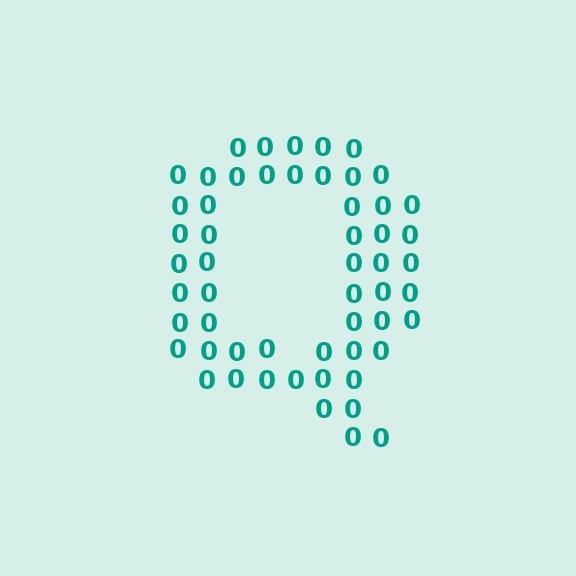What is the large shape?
The large shape is the letter Q.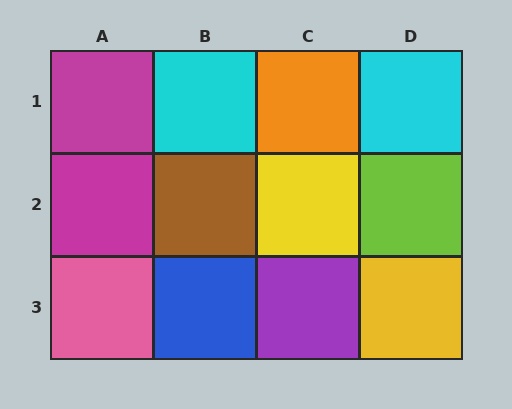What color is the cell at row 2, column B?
Brown.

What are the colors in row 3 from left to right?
Pink, blue, purple, yellow.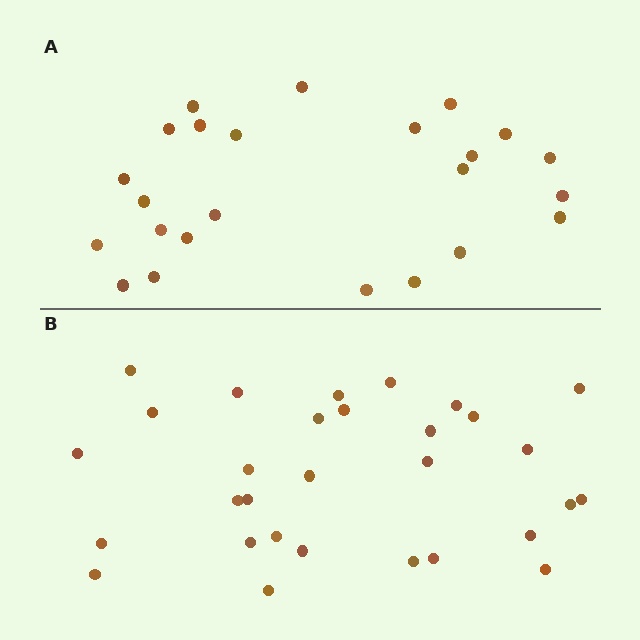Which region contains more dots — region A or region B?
Region B (the bottom region) has more dots.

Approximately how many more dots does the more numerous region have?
Region B has about 6 more dots than region A.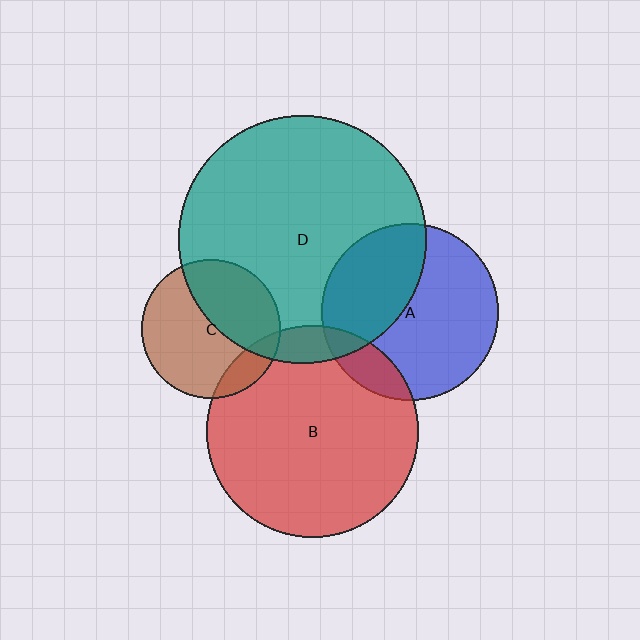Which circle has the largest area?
Circle D (teal).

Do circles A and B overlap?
Yes.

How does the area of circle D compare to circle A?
Approximately 2.0 times.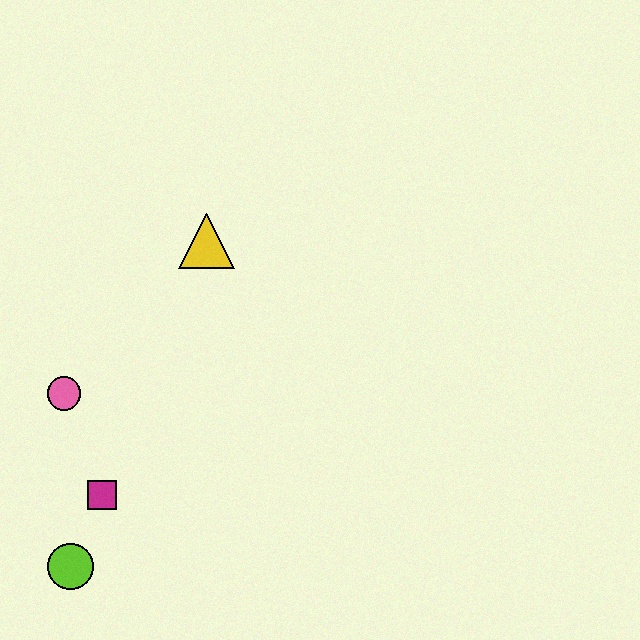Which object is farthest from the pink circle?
The yellow triangle is farthest from the pink circle.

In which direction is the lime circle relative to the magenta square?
The lime circle is below the magenta square.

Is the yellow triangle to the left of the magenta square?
No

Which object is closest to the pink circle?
The magenta square is closest to the pink circle.